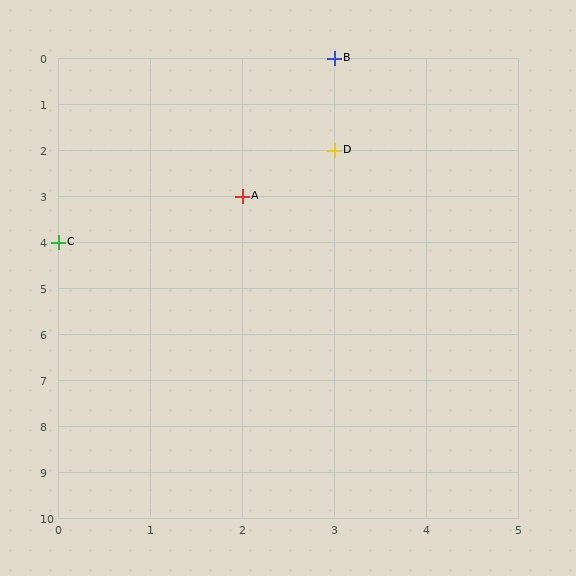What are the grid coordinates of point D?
Point D is at grid coordinates (3, 2).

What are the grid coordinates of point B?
Point B is at grid coordinates (3, 0).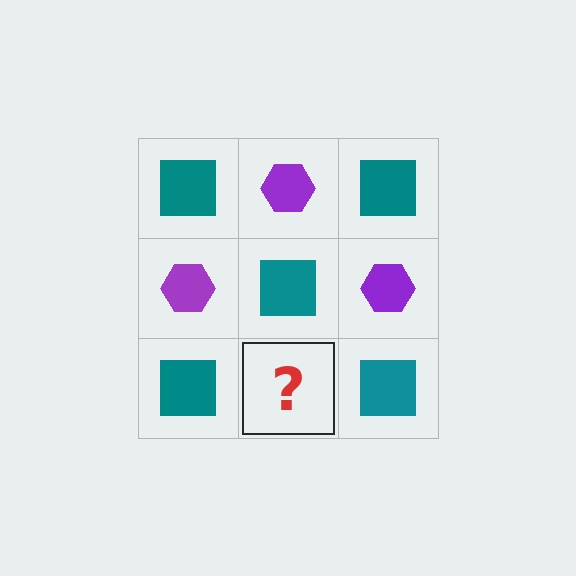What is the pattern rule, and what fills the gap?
The rule is that it alternates teal square and purple hexagon in a checkerboard pattern. The gap should be filled with a purple hexagon.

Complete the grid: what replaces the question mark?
The question mark should be replaced with a purple hexagon.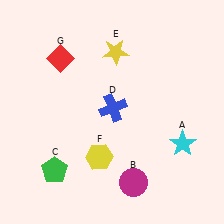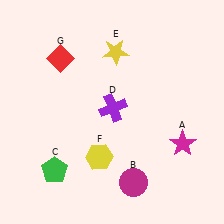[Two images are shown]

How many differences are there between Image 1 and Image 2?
There are 2 differences between the two images.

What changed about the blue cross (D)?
In Image 1, D is blue. In Image 2, it changed to purple.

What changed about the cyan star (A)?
In Image 1, A is cyan. In Image 2, it changed to magenta.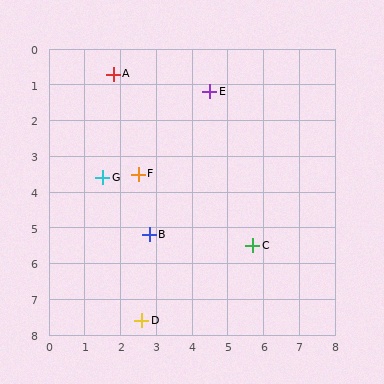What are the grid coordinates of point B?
Point B is at approximately (2.8, 5.2).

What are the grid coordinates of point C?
Point C is at approximately (5.7, 5.5).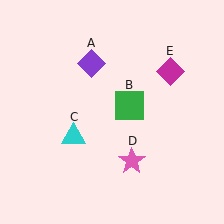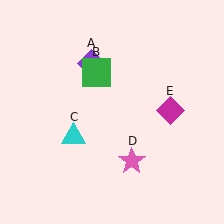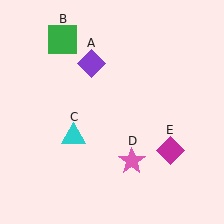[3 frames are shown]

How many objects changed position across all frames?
2 objects changed position: green square (object B), magenta diamond (object E).